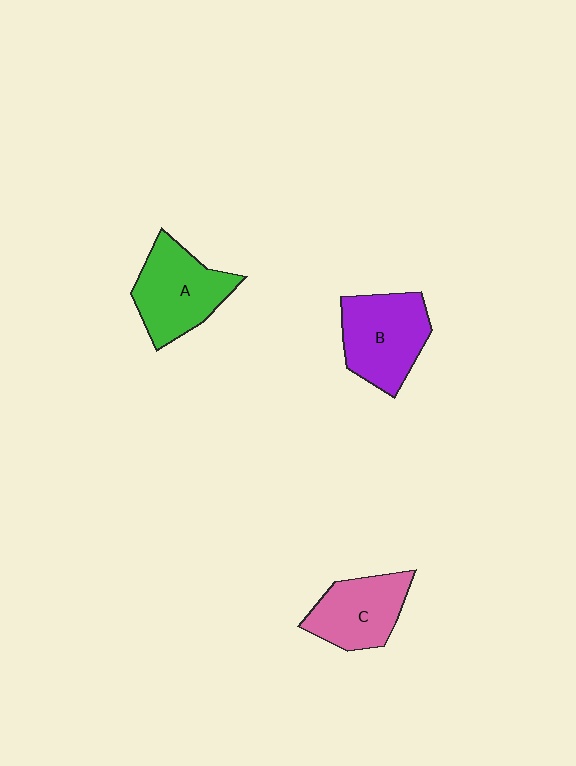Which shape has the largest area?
Shape B (purple).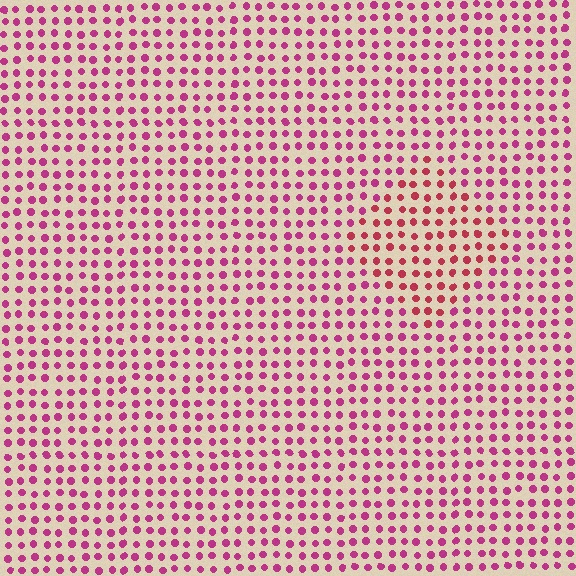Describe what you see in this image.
The image is filled with small magenta elements in a uniform arrangement. A diamond-shaped region is visible where the elements are tinted to a slightly different hue, forming a subtle color boundary.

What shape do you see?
I see a diamond.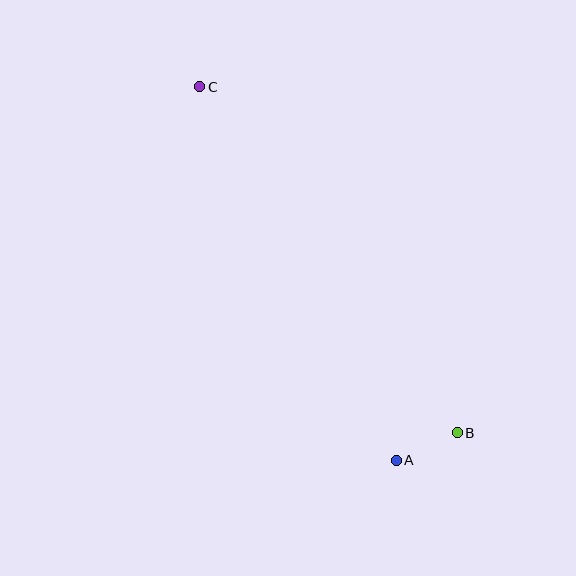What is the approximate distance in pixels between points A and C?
The distance between A and C is approximately 422 pixels.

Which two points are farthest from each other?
Points B and C are farthest from each other.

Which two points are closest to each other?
Points A and B are closest to each other.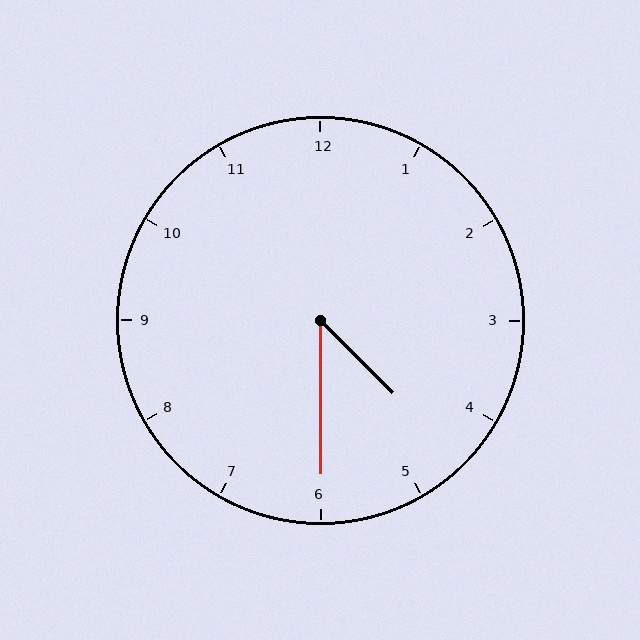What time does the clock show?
4:30.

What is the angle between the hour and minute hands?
Approximately 45 degrees.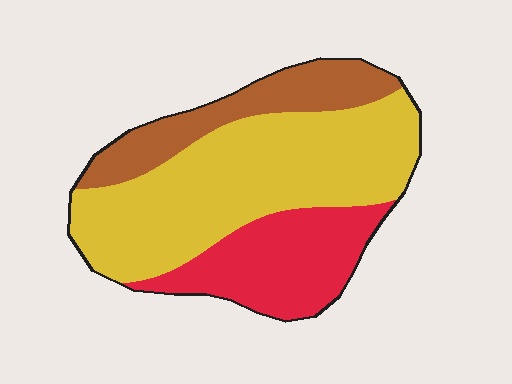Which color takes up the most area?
Yellow, at roughly 55%.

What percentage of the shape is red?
Red takes up about one quarter (1/4) of the shape.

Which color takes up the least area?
Brown, at roughly 20%.